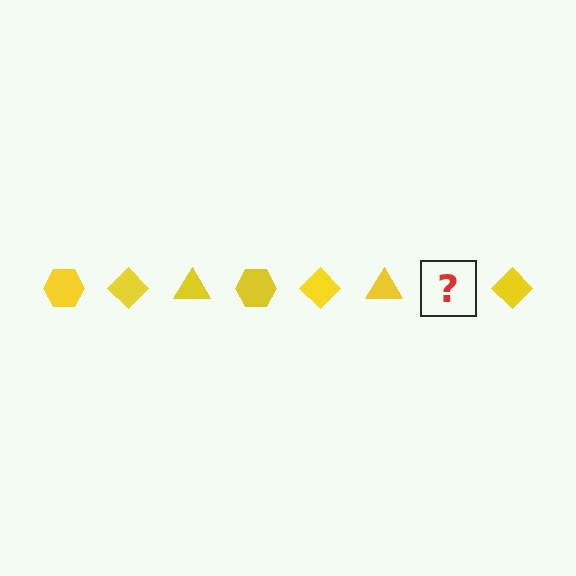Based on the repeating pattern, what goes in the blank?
The blank should be a yellow hexagon.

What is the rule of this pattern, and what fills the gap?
The rule is that the pattern cycles through hexagon, diamond, triangle shapes in yellow. The gap should be filled with a yellow hexagon.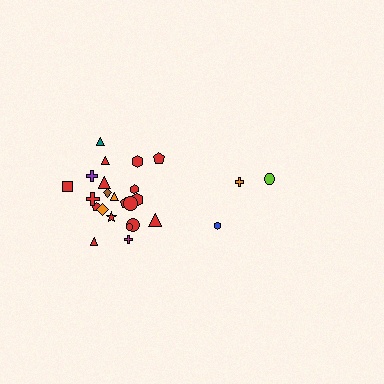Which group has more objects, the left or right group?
The left group.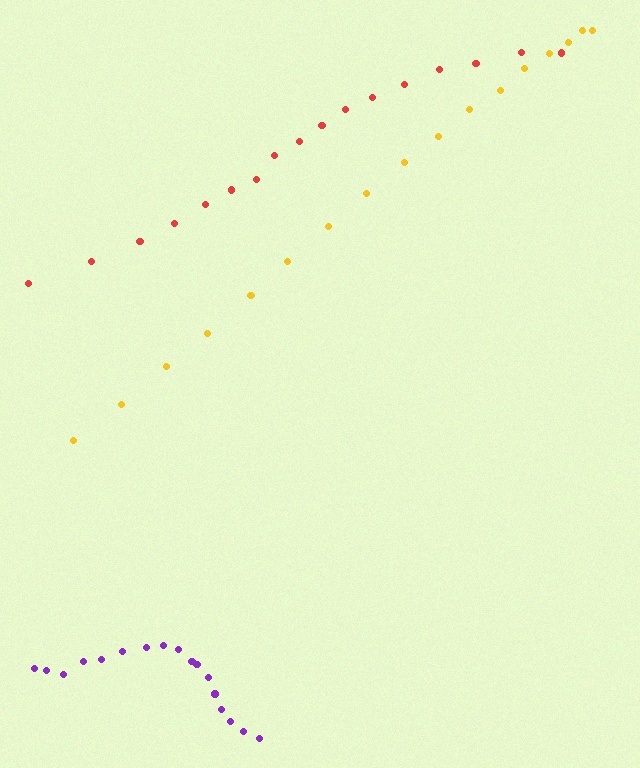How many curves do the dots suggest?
There are 3 distinct paths.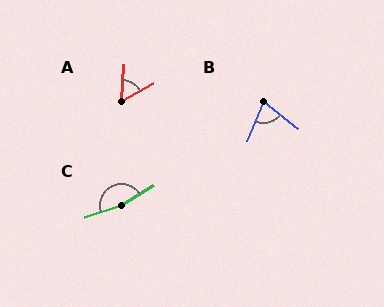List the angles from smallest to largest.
A (56°), B (74°), C (167°).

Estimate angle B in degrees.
Approximately 74 degrees.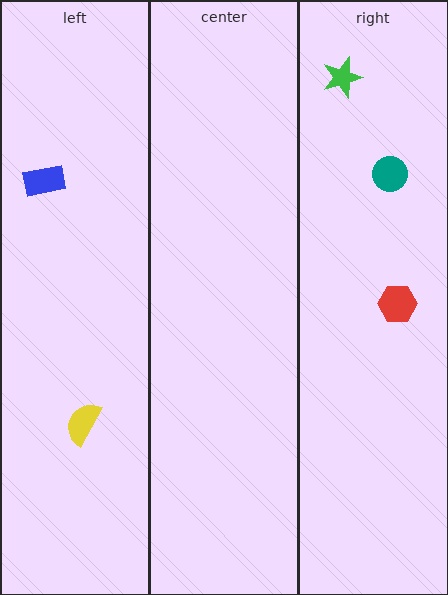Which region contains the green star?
The right region.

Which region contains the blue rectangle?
The left region.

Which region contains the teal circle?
The right region.